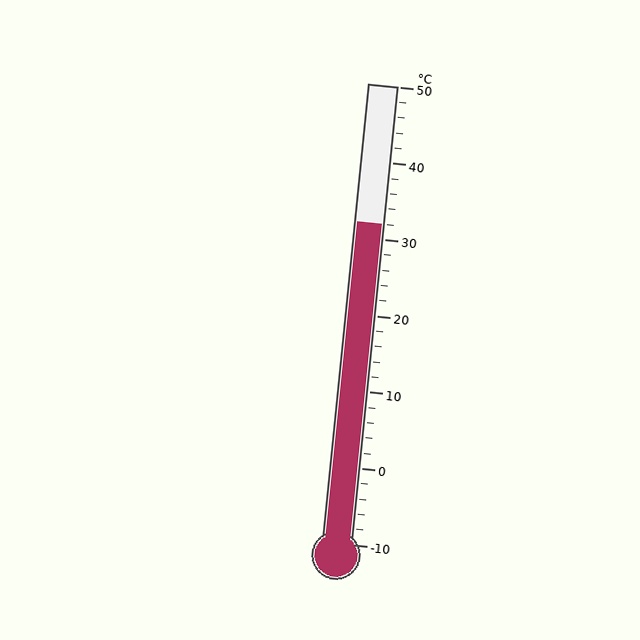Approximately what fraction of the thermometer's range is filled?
The thermometer is filled to approximately 70% of its range.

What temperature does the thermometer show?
The thermometer shows approximately 32°C.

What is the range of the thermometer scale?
The thermometer scale ranges from -10°C to 50°C.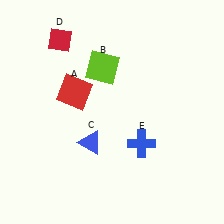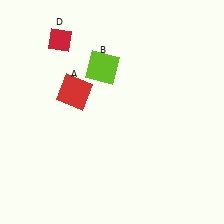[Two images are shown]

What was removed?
The blue cross (E), the blue triangle (C) were removed in Image 2.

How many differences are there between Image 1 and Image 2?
There are 2 differences between the two images.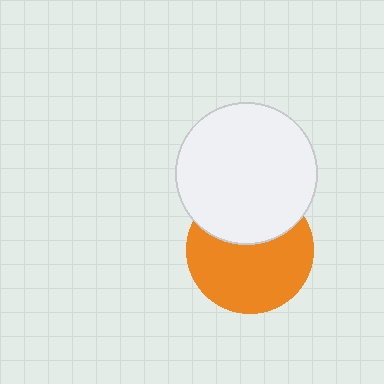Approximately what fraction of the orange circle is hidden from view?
Roughly 36% of the orange circle is hidden behind the white circle.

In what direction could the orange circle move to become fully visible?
The orange circle could move down. That would shift it out from behind the white circle entirely.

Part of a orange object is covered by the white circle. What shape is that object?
It is a circle.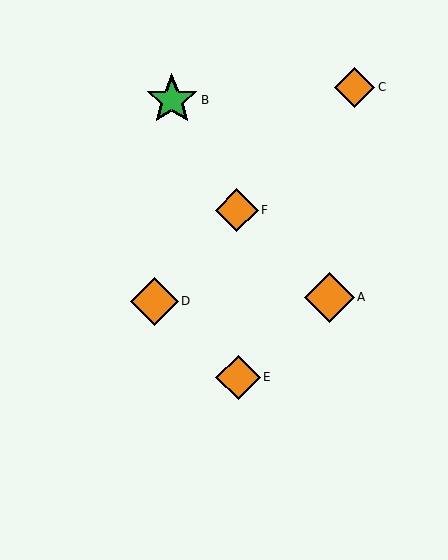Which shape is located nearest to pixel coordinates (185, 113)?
The green star (labeled B) at (172, 100) is nearest to that location.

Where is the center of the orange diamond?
The center of the orange diamond is at (238, 377).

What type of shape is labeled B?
Shape B is a green star.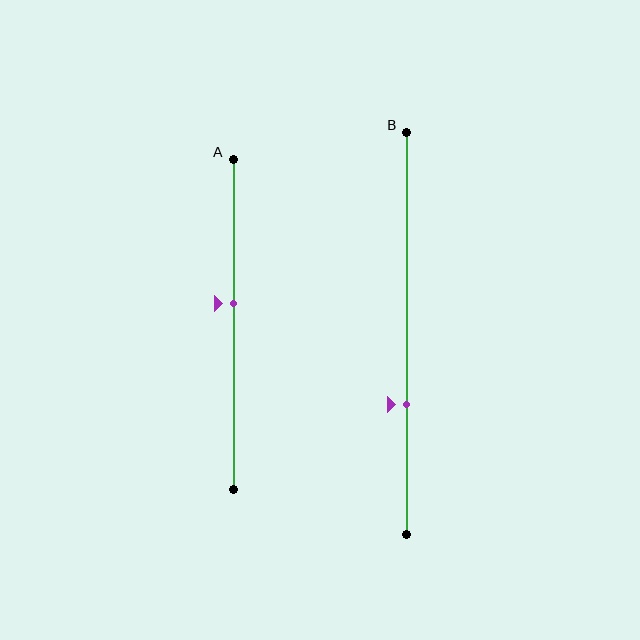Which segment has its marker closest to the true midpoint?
Segment A has its marker closest to the true midpoint.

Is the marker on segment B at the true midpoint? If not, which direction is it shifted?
No, the marker on segment B is shifted downward by about 18% of the segment length.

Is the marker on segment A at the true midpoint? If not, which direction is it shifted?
No, the marker on segment A is shifted upward by about 6% of the segment length.